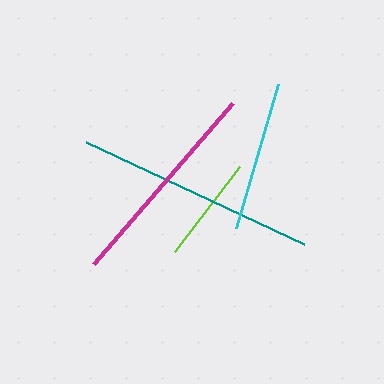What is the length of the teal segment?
The teal segment is approximately 241 pixels long.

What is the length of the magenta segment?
The magenta segment is approximately 213 pixels long.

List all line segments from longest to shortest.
From longest to shortest: teal, magenta, cyan, lime.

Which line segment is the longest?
The teal line is the longest at approximately 241 pixels.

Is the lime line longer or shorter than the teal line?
The teal line is longer than the lime line.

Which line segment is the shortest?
The lime line is the shortest at approximately 107 pixels.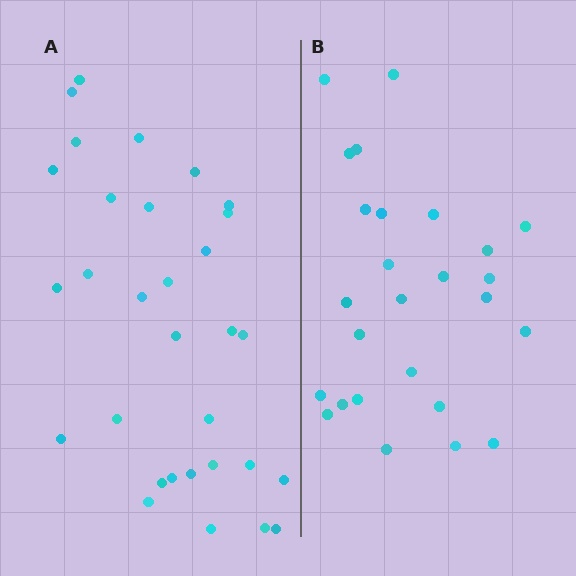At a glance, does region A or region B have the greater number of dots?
Region A (the left region) has more dots.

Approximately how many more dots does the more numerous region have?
Region A has about 5 more dots than region B.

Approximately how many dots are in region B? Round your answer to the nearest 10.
About 30 dots. (The exact count is 26, which rounds to 30.)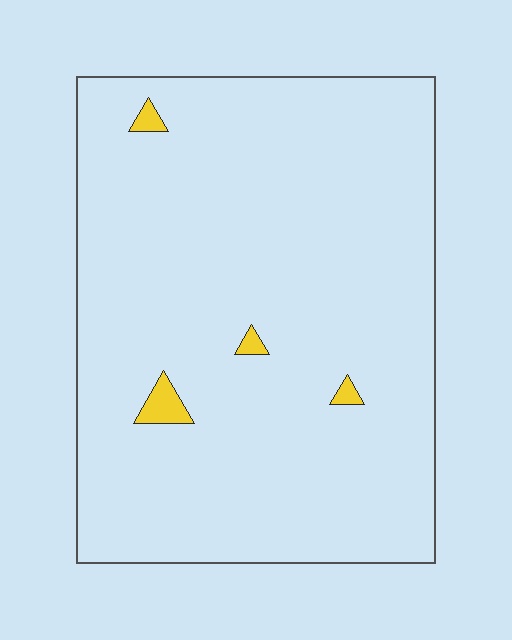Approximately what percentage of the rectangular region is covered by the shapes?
Approximately 0%.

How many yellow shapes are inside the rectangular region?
4.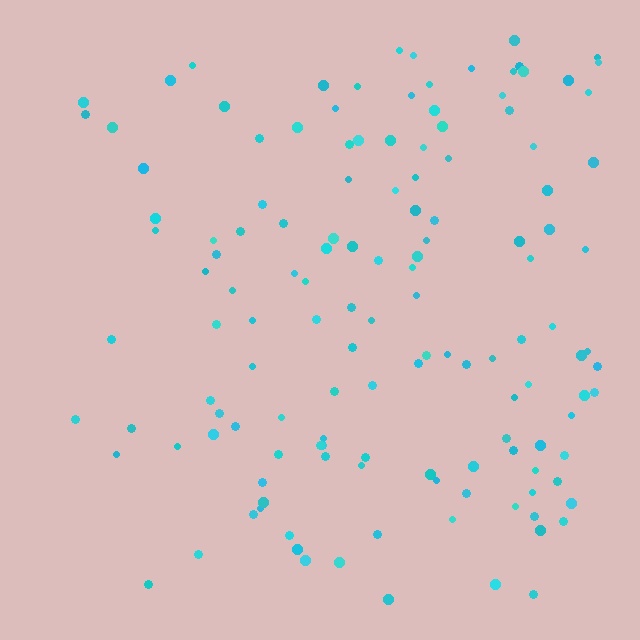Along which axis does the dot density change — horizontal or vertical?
Horizontal.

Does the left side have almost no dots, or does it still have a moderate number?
Still a moderate number, just noticeably fewer than the right.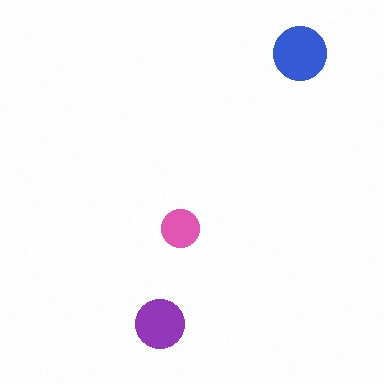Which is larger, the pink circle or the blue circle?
The blue one.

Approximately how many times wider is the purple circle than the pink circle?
About 1.5 times wider.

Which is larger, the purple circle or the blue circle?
The blue one.